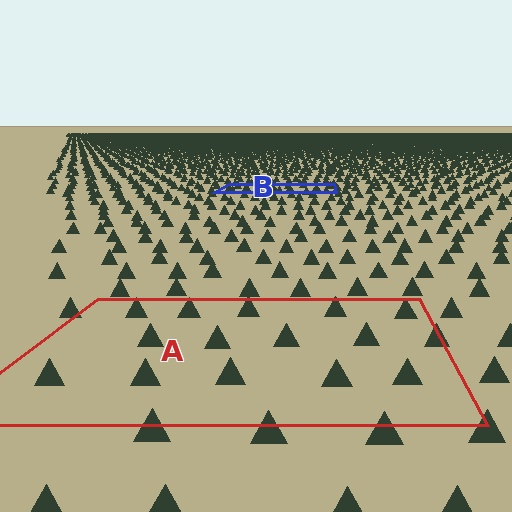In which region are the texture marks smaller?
The texture marks are smaller in region B, because it is farther away.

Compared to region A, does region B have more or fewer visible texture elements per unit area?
Region B has more texture elements per unit area — they are packed more densely because it is farther away.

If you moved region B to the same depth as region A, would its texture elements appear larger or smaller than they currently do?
They would appear larger. At a closer depth, the same texture elements are projected at a bigger on-screen size.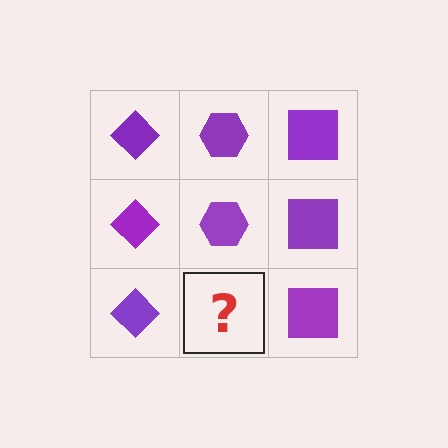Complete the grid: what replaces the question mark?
The question mark should be replaced with a purple hexagon.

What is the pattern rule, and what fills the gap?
The rule is that each column has a consistent shape. The gap should be filled with a purple hexagon.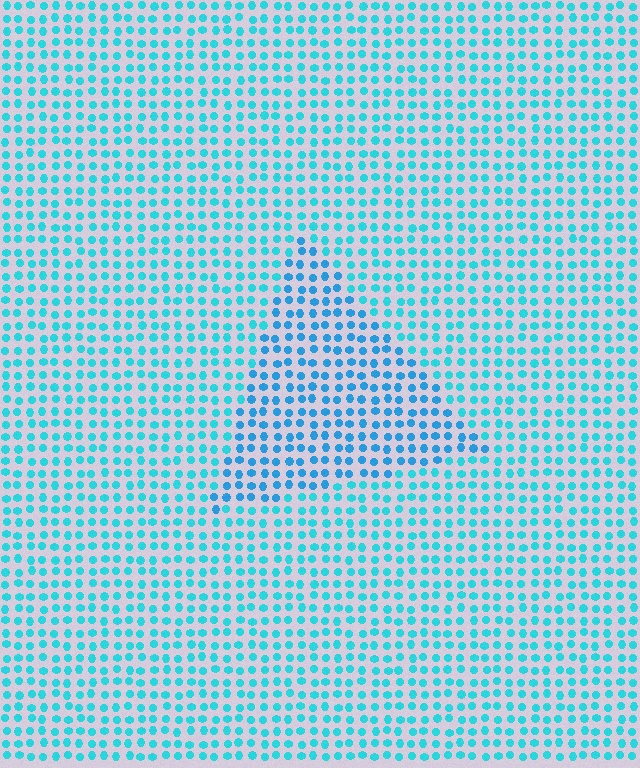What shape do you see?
I see a triangle.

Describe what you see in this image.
The image is filled with small cyan elements in a uniform arrangement. A triangle-shaped region is visible where the elements are tinted to a slightly different hue, forming a subtle color boundary.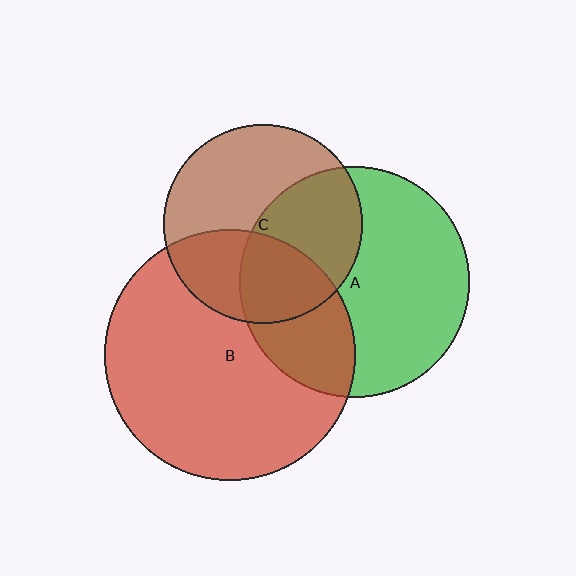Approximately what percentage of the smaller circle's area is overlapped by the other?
Approximately 35%.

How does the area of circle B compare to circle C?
Approximately 1.6 times.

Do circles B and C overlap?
Yes.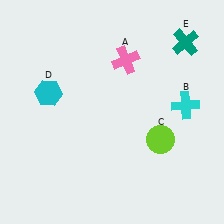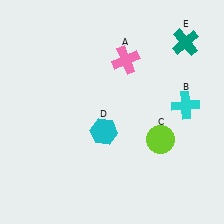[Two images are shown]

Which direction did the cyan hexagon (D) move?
The cyan hexagon (D) moved right.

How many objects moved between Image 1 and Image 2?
1 object moved between the two images.